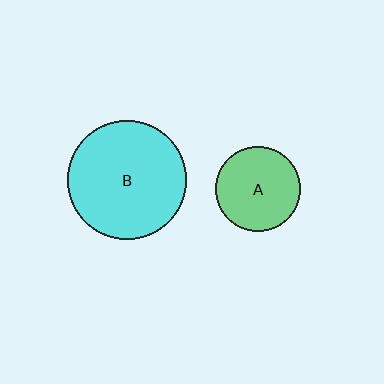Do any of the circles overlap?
No, none of the circles overlap.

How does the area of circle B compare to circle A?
Approximately 2.0 times.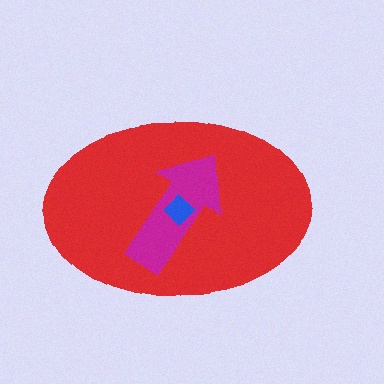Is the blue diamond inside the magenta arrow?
Yes.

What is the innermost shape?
The blue diamond.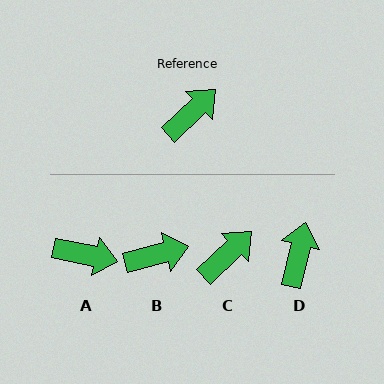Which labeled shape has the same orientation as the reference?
C.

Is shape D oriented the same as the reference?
No, it is off by about 33 degrees.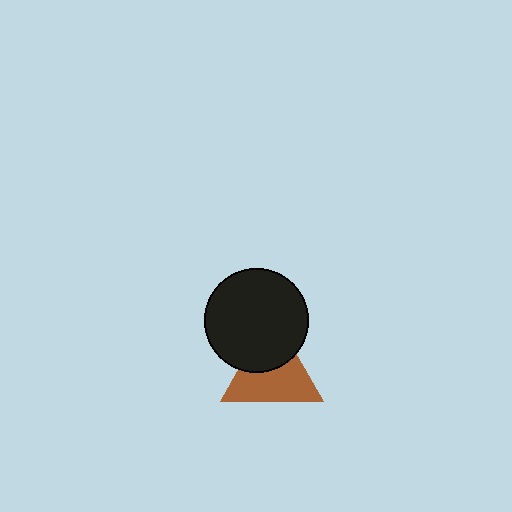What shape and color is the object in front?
The object in front is a black circle.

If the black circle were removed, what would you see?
You would see the complete brown triangle.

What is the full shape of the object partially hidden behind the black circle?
The partially hidden object is a brown triangle.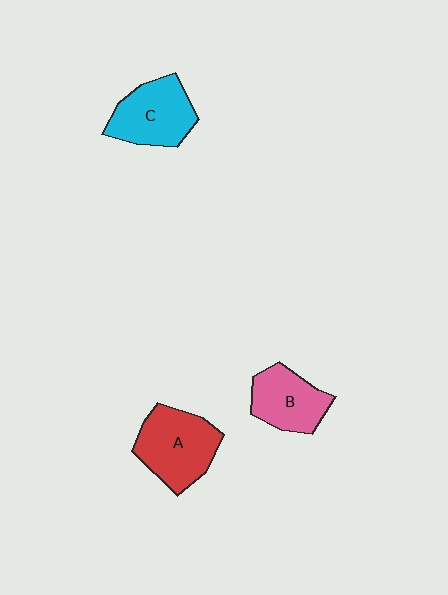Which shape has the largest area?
Shape A (red).